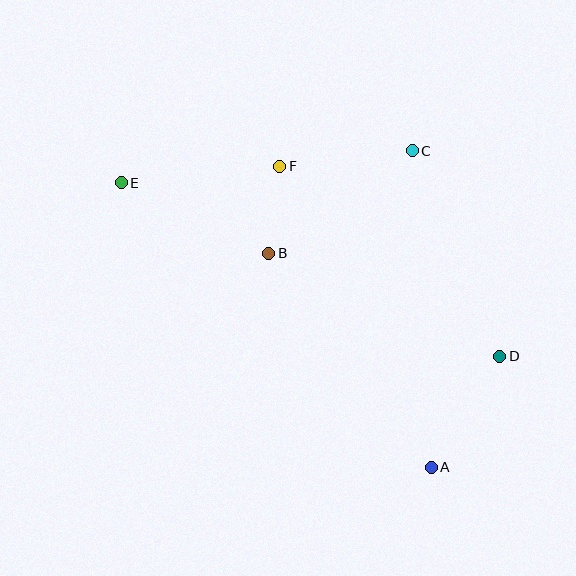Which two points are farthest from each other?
Points A and E are farthest from each other.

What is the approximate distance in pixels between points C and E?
The distance between C and E is approximately 293 pixels.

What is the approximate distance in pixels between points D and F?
The distance between D and F is approximately 291 pixels.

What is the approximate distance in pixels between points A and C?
The distance between A and C is approximately 317 pixels.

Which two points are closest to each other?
Points B and F are closest to each other.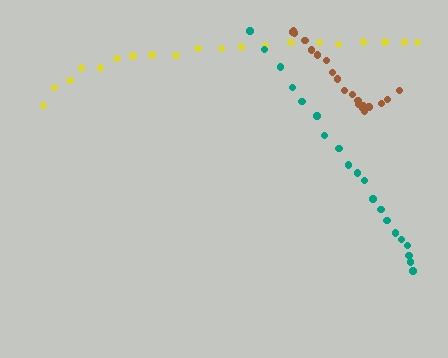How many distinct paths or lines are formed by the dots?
There are 3 distinct paths.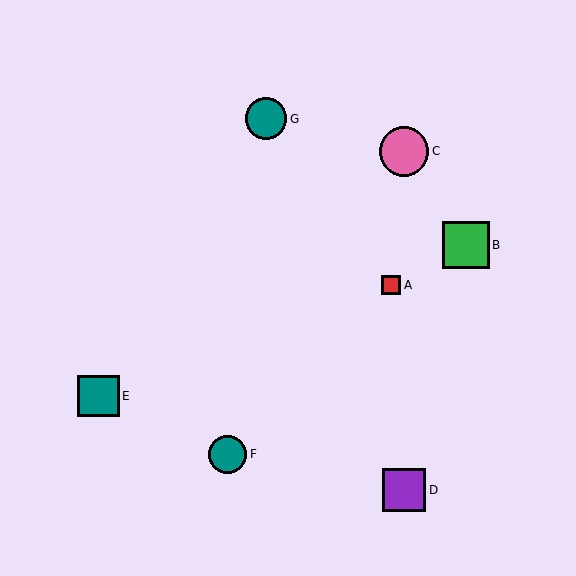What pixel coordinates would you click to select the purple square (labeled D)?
Click at (404, 490) to select the purple square D.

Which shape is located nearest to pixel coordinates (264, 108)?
The teal circle (labeled G) at (266, 119) is nearest to that location.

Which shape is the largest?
The pink circle (labeled C) is the largest.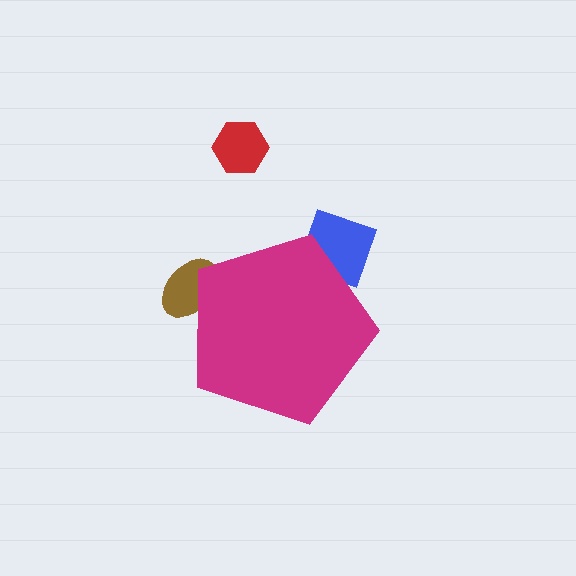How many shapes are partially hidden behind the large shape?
2 shapes are partially hidden.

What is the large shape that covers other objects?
A magenta pentagon.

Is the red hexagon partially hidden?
No, the red hexagon is fully visible.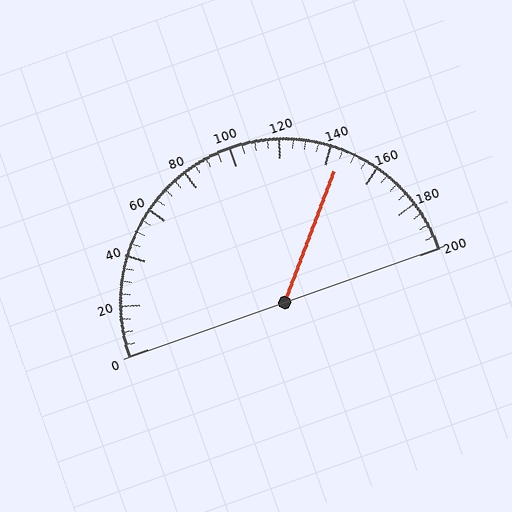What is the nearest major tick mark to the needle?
The nearest major tick mark is 140.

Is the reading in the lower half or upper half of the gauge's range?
The reading is in the upper half of the range (0 to 200).